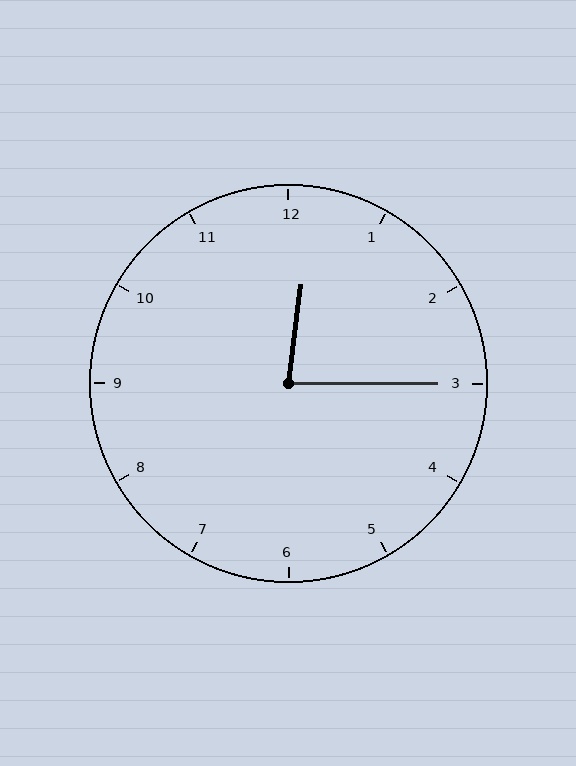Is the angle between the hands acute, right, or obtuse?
It is acute.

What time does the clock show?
12:15.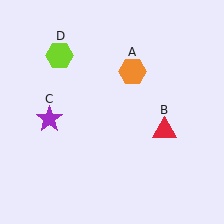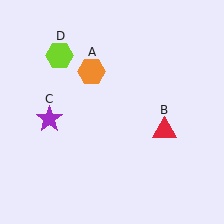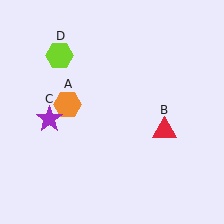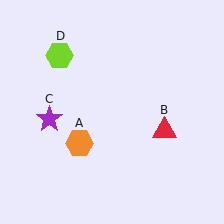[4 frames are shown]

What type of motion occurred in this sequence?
The orange hexagon (object A) rotated counterclockwise around the center of the scene.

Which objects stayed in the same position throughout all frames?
Red triangle (object B) and purple star (object C) and lime hexagon (object D) remained stationary.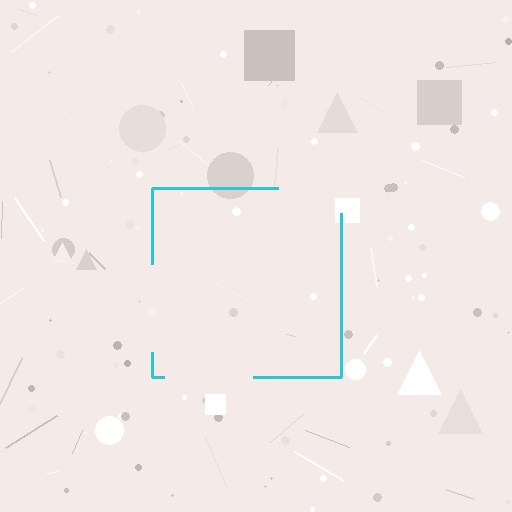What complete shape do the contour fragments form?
The contour fragments form a square.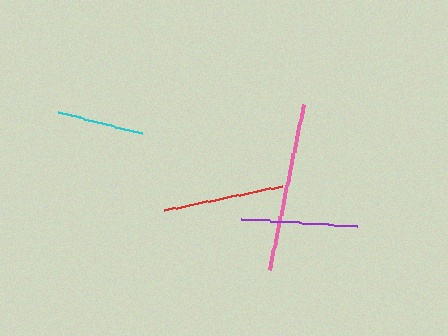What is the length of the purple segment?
The purple segment is approximately 116 pixels long.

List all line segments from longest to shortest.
From longest to shortest: pink, red, purple, cyan.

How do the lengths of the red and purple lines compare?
The red and purple lines are approximately the same length.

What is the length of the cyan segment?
The cyan segment is approximately 88 pixels long.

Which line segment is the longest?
The pink line is the longest at approximately 168 pixels.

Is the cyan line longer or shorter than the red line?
The red line is longer than the cyan line.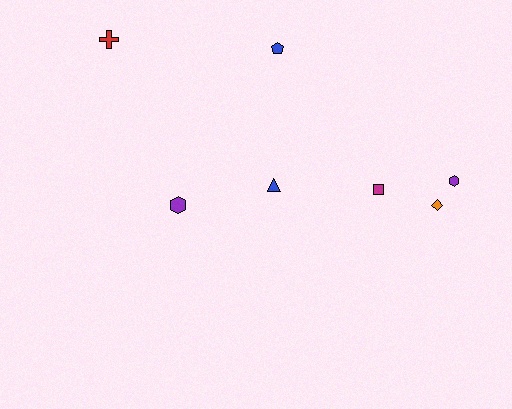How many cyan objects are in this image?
There are no cyan objects.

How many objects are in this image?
There are 7 objects.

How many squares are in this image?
There is 1 square.